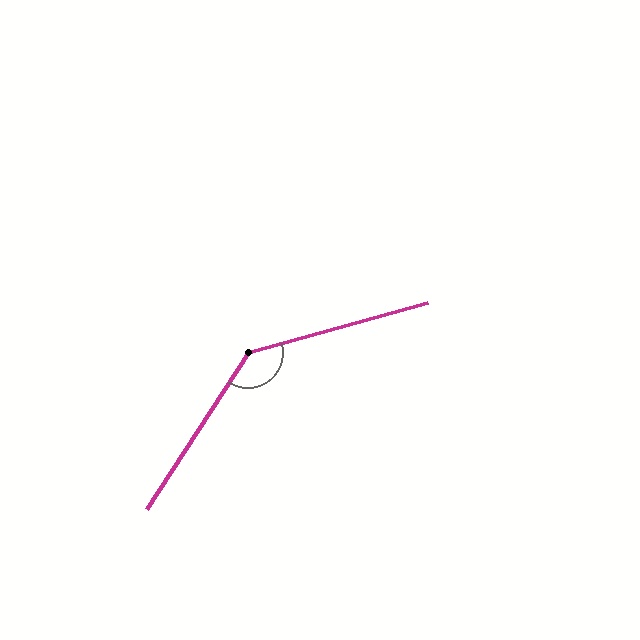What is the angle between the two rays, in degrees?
Approximately 138 degrees.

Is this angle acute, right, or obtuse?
It is obtuse.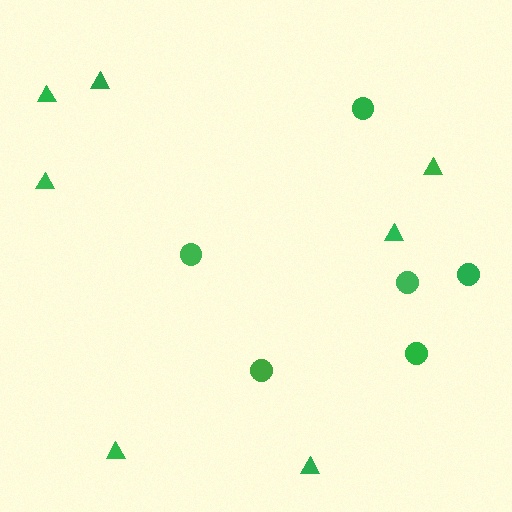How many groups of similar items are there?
There are 2 groups: one group of circles (6) and one group of triangles (7).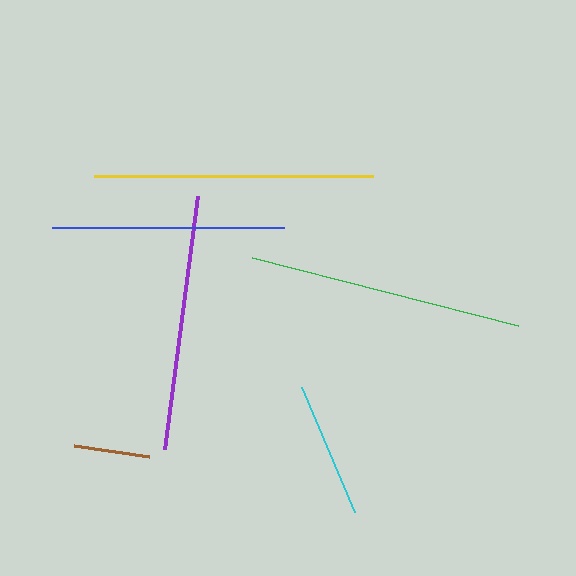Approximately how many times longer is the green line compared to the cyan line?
The green line is approximately 2.0 times the length of the cyan line.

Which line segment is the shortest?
The brown line is the shortest at approximately 75 pixels.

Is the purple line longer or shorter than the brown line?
The purple line is longer than the brown line.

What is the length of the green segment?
The green segment is approximately 274 pixels long.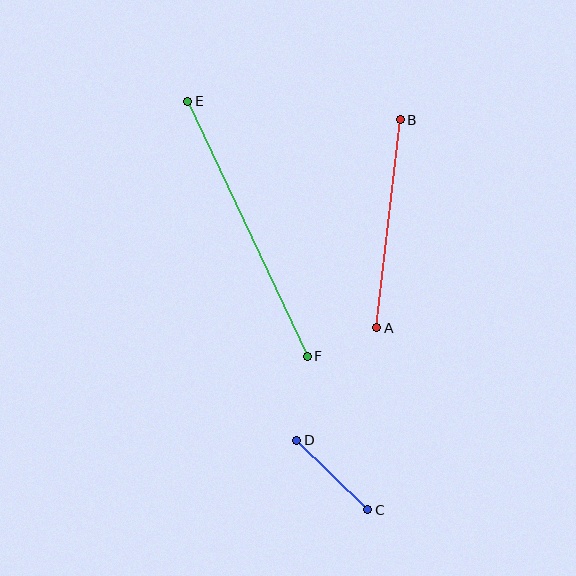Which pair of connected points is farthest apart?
Points E and F are farthest apart.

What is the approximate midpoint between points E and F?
The midpoint is at approximately (247, 229) pixels.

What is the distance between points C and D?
The distance is approximately 99 pixels.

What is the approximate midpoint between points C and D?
The midpoint is at approximately (332, 475) pixels.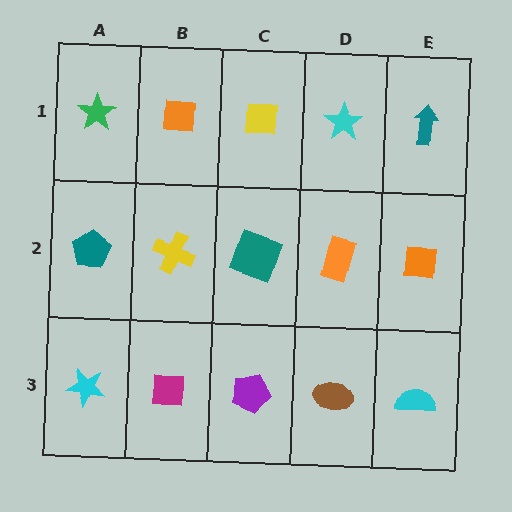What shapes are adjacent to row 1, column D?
An orange rectangle (row 2, column D), a yellow square (row 1, column C), a teal arrow (row 1, column E).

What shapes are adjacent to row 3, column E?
An orange square (row 2, column E), a brown ellipse (row 3, column D).